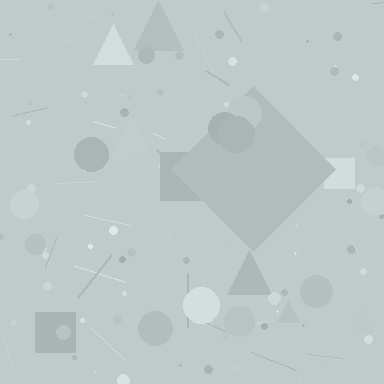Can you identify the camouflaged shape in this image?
The camouflaged shape is a diamond.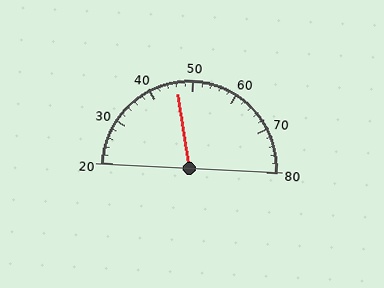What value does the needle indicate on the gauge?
The needle indicates approximately 46.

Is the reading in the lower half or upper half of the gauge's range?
The reading is in the lower half of the range (20 to 80).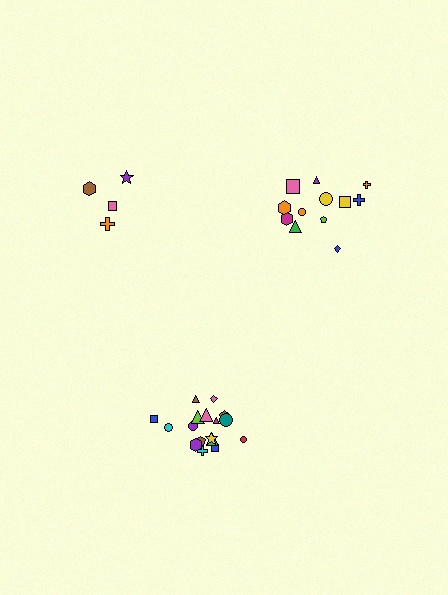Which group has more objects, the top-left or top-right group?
The top-right group.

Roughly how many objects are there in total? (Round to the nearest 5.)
Roughly 35 objects in total.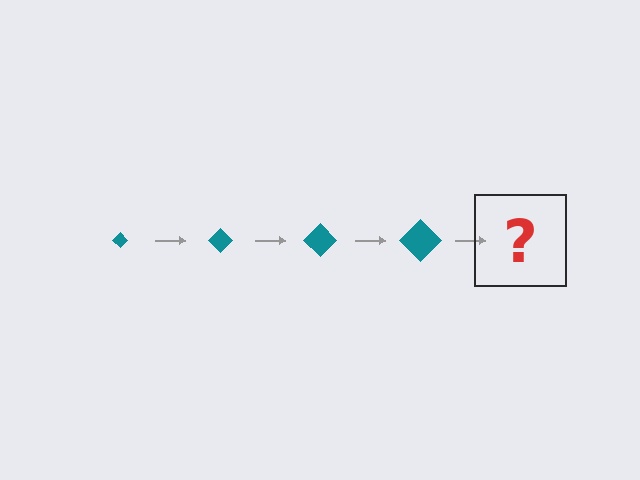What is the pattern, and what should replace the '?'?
The pattern is that the diamond gets progressively larger each step. The '?' should be a teal diamond, larger than the previous one.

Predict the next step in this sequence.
The next step is a teal diamond, larger than the previous one.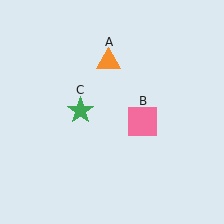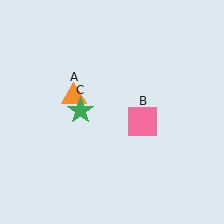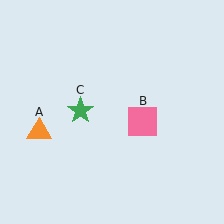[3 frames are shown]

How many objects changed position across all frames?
1 object changed position: orange triangle (object A).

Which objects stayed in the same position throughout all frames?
Pink square (object B) and green star (object C) remained stationary.